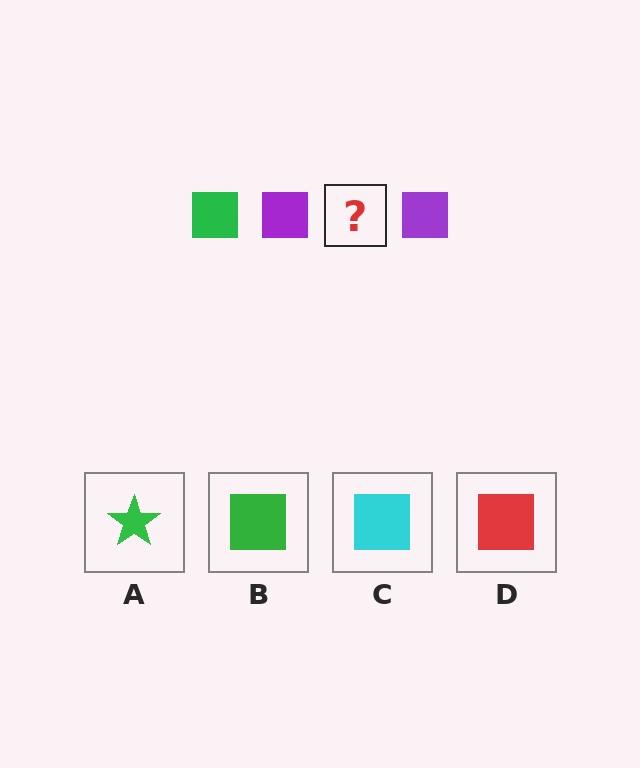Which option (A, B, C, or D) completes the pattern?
B.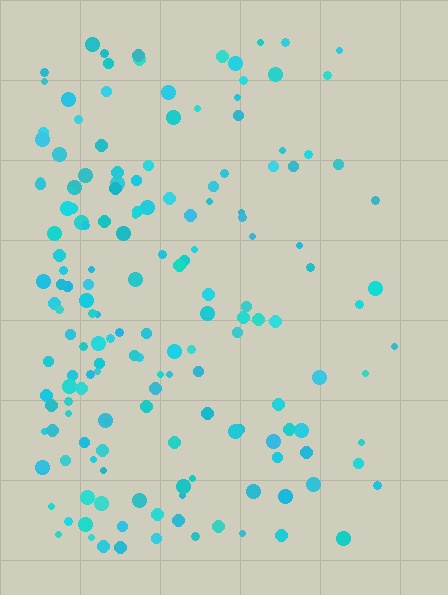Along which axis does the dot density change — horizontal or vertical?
Horizontal.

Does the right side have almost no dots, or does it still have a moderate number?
Still a moderate number, just noticeably fewer than the left.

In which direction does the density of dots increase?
From right to left, with the left side densest.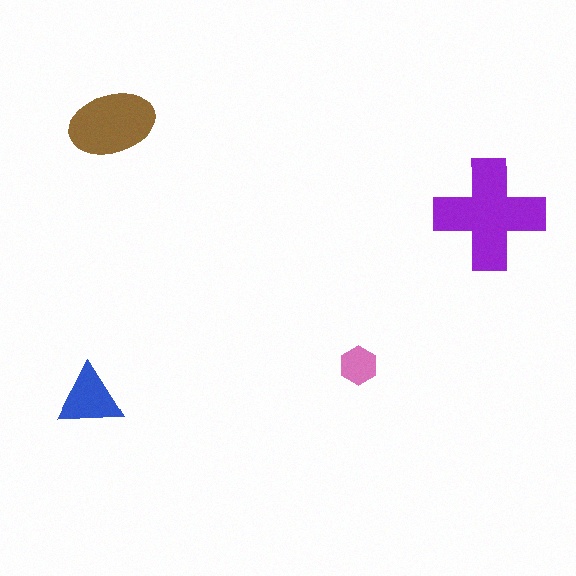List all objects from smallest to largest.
The pink hexagon, the blue triangle, the brown ellipse, the purple cross.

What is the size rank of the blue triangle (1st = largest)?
3rd.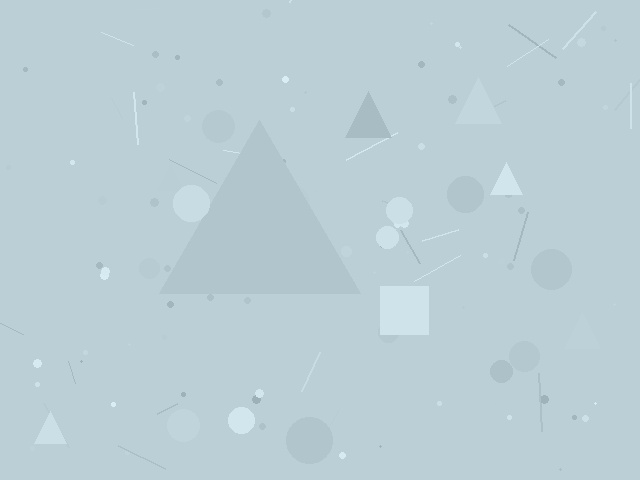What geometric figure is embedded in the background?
A triangle is embedded in the background.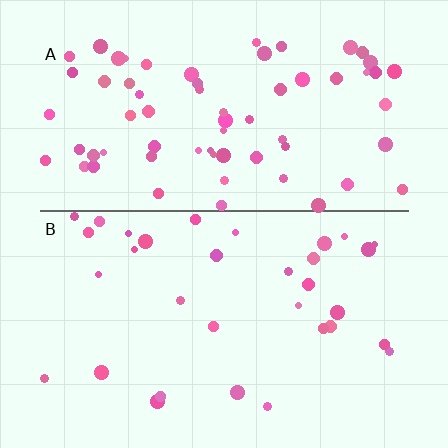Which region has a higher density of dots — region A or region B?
A (the top).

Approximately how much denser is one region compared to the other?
Approximately 2.1× — region A over region B.